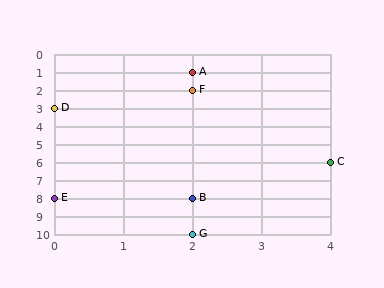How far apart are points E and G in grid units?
Points E and G are 2 columns and 2 rows apart (about 2.8 grid units diagonally).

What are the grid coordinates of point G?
Point G is at grid coordinates (2, 10).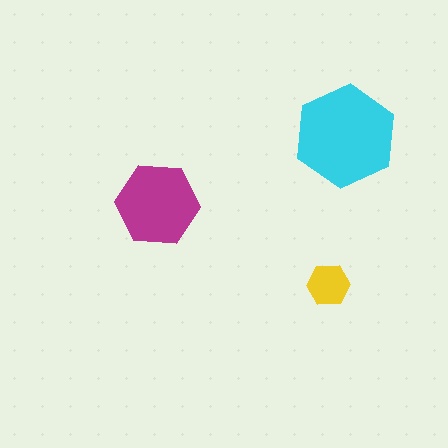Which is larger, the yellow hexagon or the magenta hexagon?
The magenta one.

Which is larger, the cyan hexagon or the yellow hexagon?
The cyan one.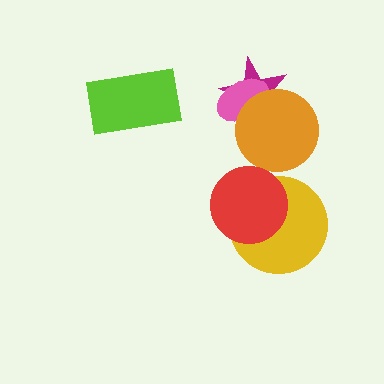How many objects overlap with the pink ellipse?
2 objects overlap with the pink ellipse.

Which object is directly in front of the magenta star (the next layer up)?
The pink ellipse is directly in front of the magenta star.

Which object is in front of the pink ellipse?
The orange circle is in front of the pink ellipse.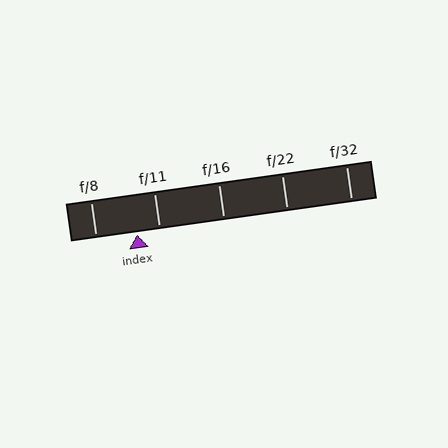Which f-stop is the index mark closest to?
The index mark is closest to f/11.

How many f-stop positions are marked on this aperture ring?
There are 5 f-stop positions marked.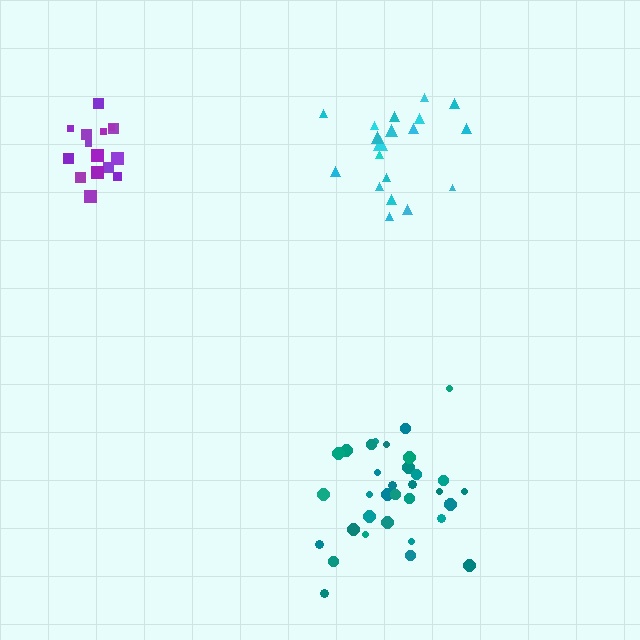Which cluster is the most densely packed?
Purple.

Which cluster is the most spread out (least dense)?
Teal.